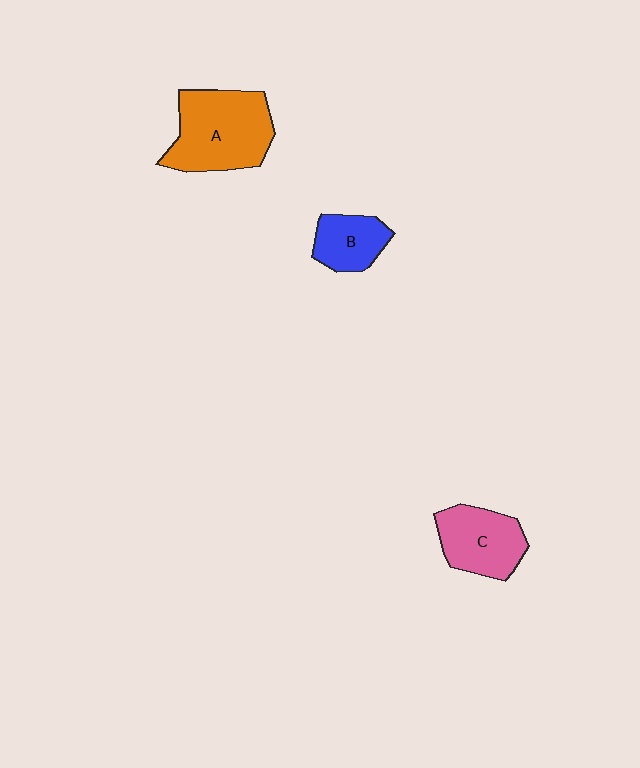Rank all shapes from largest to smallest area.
From largest to smallest: A (orange), C (pink), B (blue).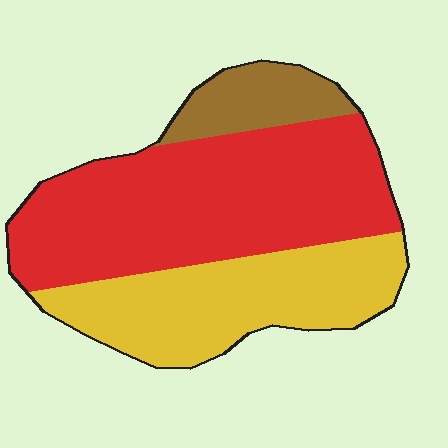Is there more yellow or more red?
Red.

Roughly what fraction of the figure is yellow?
Yellow covers roughly 35% of the figure.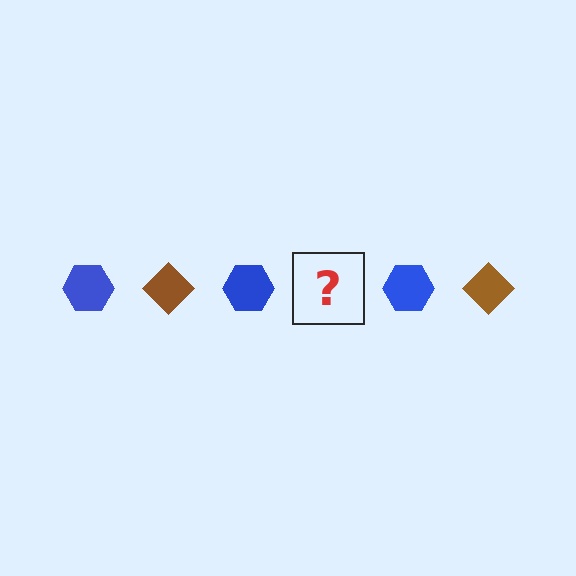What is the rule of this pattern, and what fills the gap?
The rule is that the pattern alternates between blue hexagon and brown diamond. The gap should be filled with a brown diamond.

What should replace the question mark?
The question mark should be replaced with a brown diamond.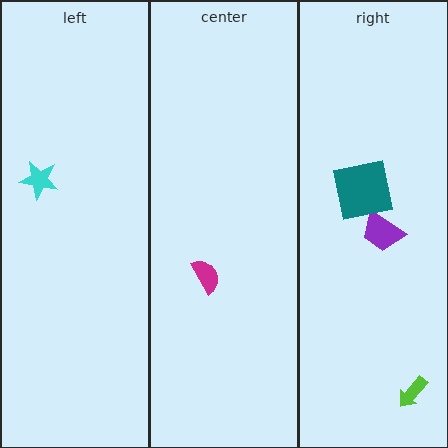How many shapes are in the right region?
3.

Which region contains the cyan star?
The left region.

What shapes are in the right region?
The purple trapezoid, the teal square, the lime arrow.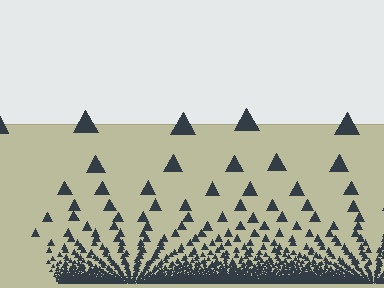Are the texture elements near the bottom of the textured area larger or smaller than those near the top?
Smaller. The gradient is inverted — elements near the bottom are smaller and denser.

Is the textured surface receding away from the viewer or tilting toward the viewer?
The surface appears to tilt toward the viewer. Texture elements get larger and sparser toward the top.